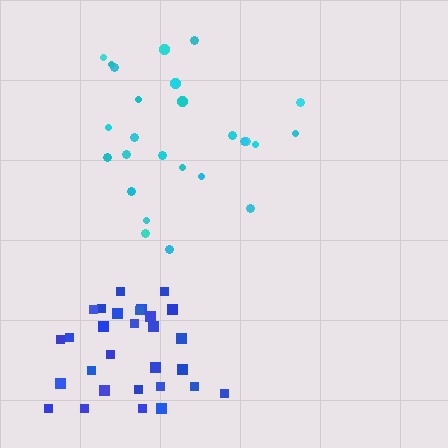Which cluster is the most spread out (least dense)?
Cyan.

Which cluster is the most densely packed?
Blue.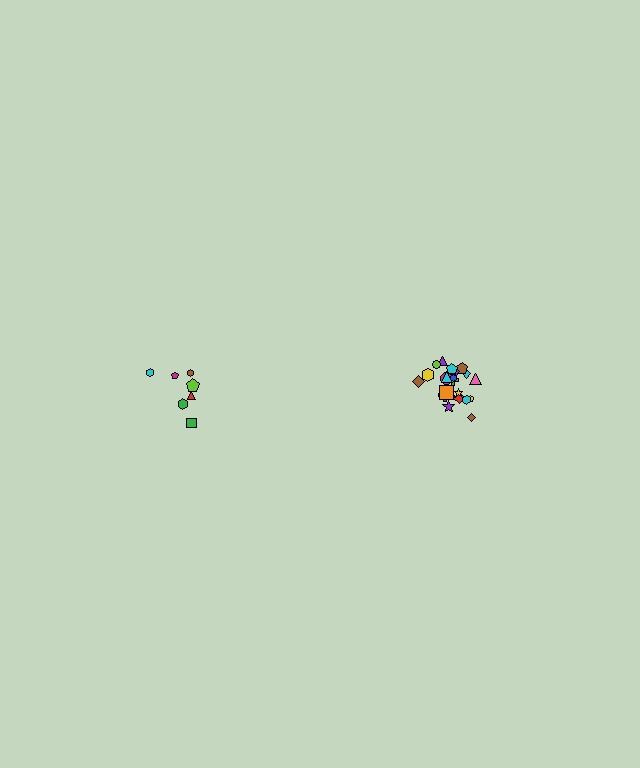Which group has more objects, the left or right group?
The right group.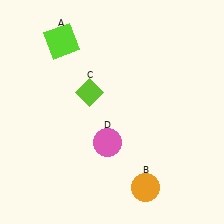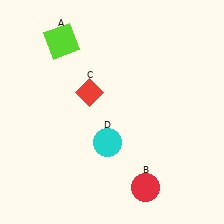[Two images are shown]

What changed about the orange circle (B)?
In Image 1, B is orange. In Image 2, it changed to red.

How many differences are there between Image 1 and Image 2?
There are 3 differences between the two images.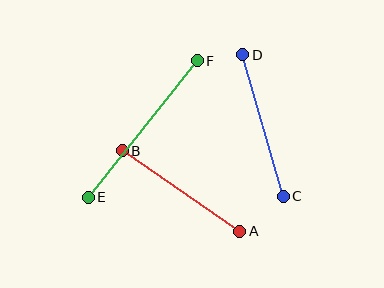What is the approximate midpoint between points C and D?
The midpoint is at approximately (263, 125) pixels.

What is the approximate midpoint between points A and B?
The midpoint is at approximately (181, 191) pixels.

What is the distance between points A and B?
The distance is approximately 142 pixels.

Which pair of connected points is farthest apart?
Points E and F are farthest apart.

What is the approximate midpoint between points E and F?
The midpoint is at approximately (143, 129) pixels.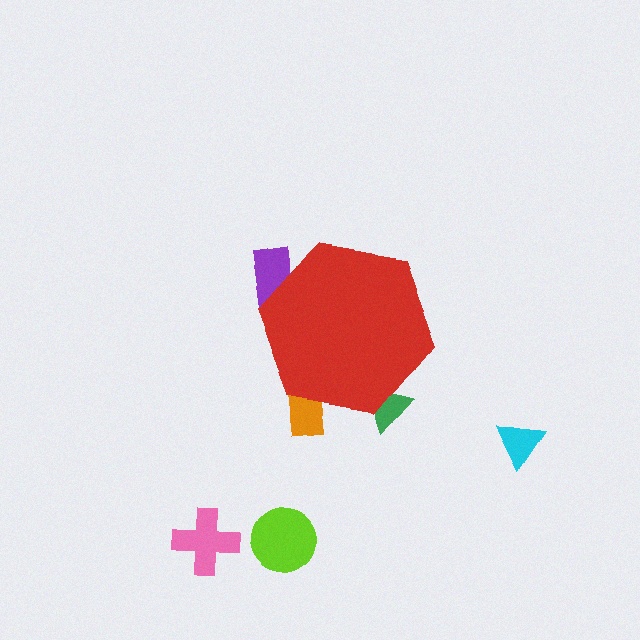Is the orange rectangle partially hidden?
Yes, the orange rectangle is partially hidden behind the red hexagon.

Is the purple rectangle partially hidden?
Yes, the purple rectangle is partially hidden behind the red hexagon.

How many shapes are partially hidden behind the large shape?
3 shapes are partially hidden.